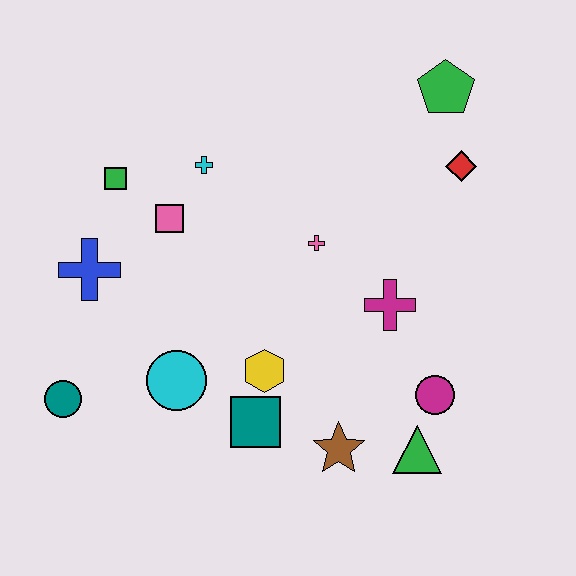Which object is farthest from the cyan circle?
The green pentagon is farthest from the cyan circle.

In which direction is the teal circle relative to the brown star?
The teal circle is to the left of the brown star.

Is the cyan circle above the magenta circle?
Yes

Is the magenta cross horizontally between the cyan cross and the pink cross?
No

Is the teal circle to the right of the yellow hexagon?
No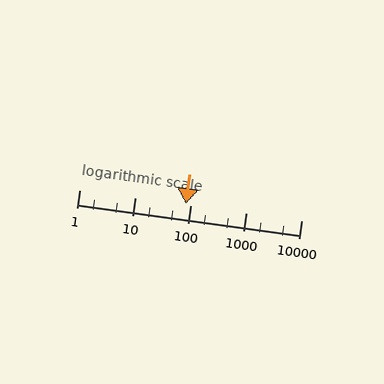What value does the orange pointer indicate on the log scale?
The pointer indicates approximately 82.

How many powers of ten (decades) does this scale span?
The scale spans 4 decades, from 1 to 10000.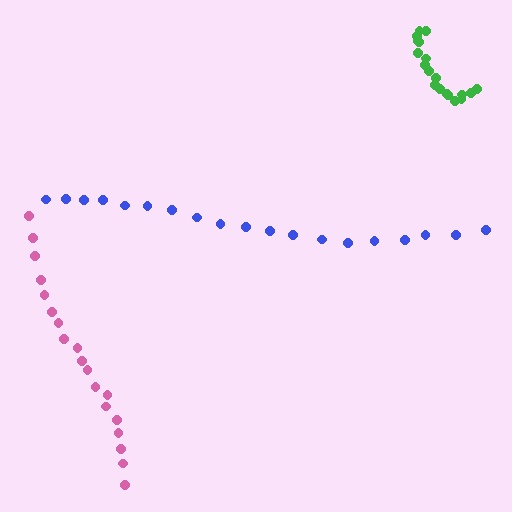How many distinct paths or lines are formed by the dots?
There are 3 distinct paths.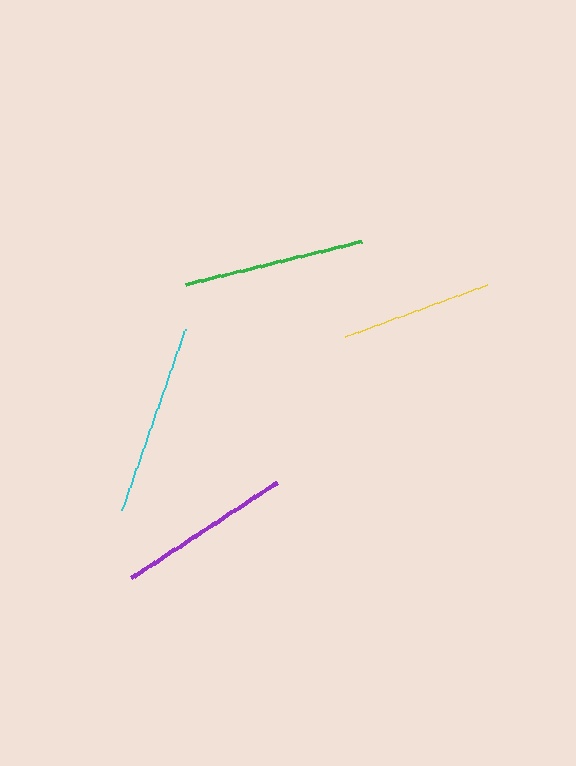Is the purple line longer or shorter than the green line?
The green line is longer than the purple line.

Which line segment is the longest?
The cyan line is the longest at approximately 192 pixels.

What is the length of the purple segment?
The purple segment is approximately 175 pixels long.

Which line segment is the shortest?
The yellow line is the shortest at approximately 151 pixels.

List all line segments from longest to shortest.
From longest to shortest: cyan, green, purple, yellow.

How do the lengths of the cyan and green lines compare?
The cyan and green lines are approximately the same length.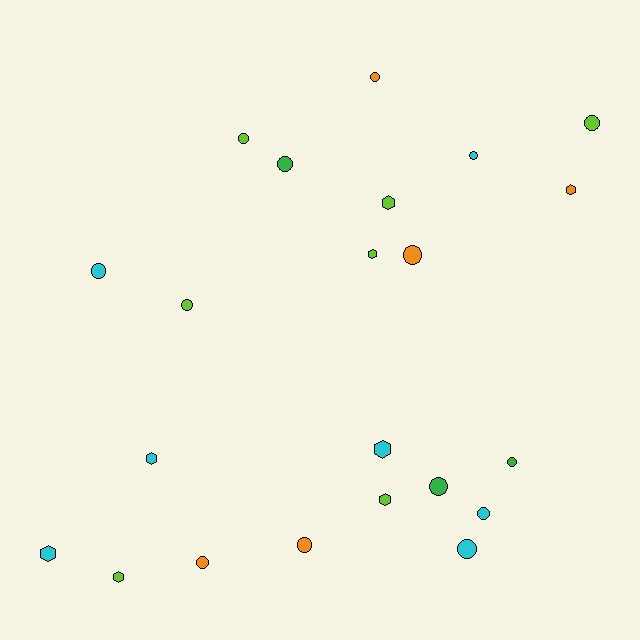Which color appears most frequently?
Cyan, with 7 objects.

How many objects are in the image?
There are 22 objects.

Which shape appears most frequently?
Circle, with 14 objects.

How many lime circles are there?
There are 3 lime circles.